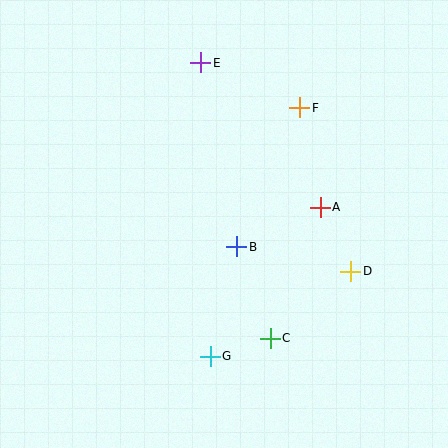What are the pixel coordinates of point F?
Point F is at (300, 108).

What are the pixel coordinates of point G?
Point G is at (210, 356).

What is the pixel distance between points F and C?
The distance between F and C is 233 pixels.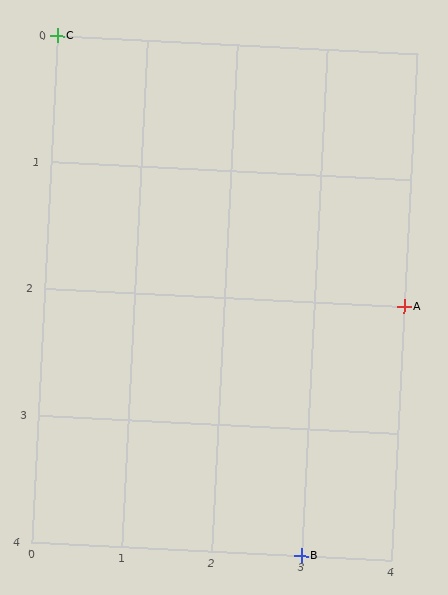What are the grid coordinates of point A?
Point A is at grid coordinates (4, 2).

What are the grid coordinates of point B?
Point B is at grid coordinates (3, 4).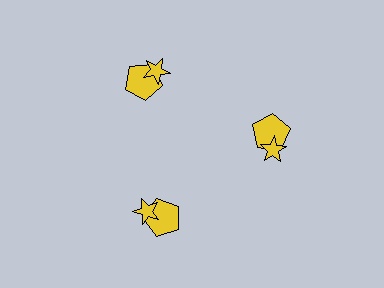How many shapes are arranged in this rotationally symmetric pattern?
There are 6 shapes, arranged in 3 groups of 2.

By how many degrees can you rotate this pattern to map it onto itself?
The pattern maps onto itself every 120 degrees of rotation.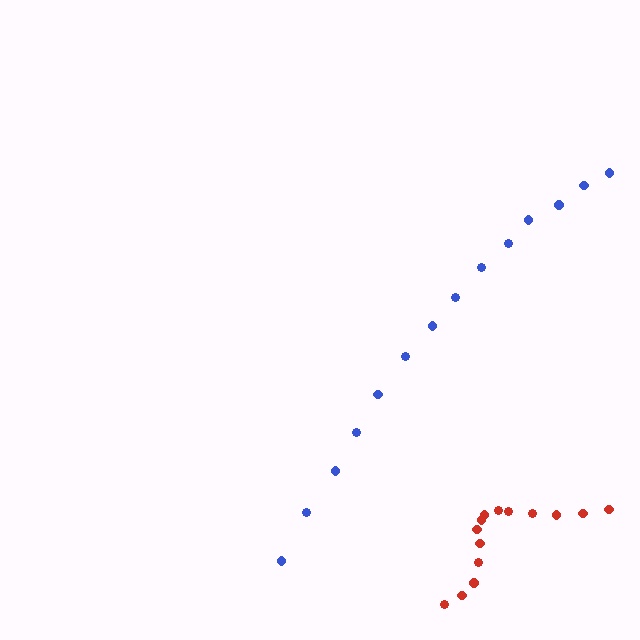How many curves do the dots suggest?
There are 2 distinct paths.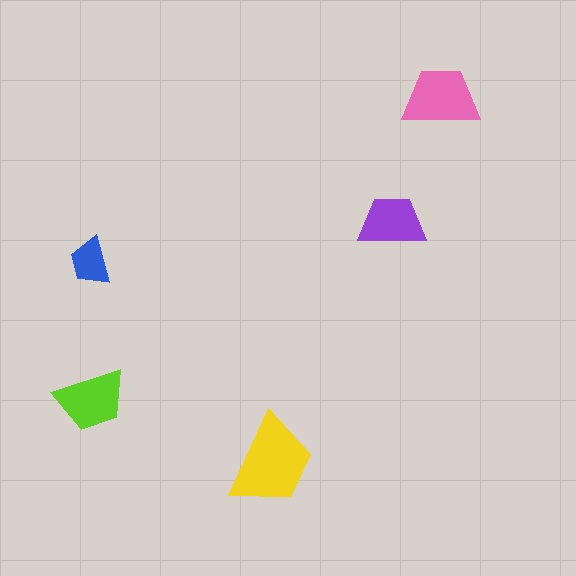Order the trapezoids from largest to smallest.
the yellow one, the pink one, the lime one, the purple one, the blue one.